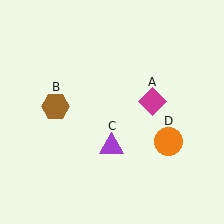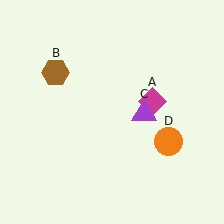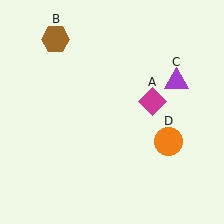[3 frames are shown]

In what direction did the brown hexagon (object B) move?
The brown hexagon (object B) moved up.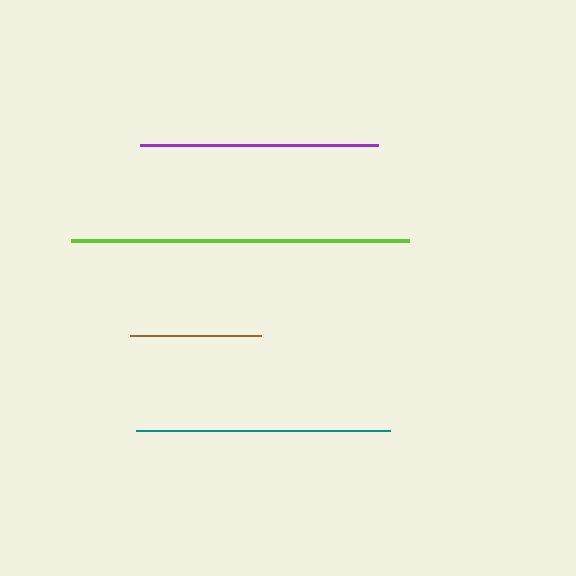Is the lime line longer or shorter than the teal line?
The lime line is longer than the teal line.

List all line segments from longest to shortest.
From longest to shortest: lime, teal, purple, brown.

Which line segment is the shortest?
The brown line is the shortest at approximately 131 pixels.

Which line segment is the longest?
The lime line is the longest at approximately 338 pixels.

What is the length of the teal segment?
The teal segment is approximately 253 pixels long.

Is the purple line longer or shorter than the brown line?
The purple line is longer than the brown line.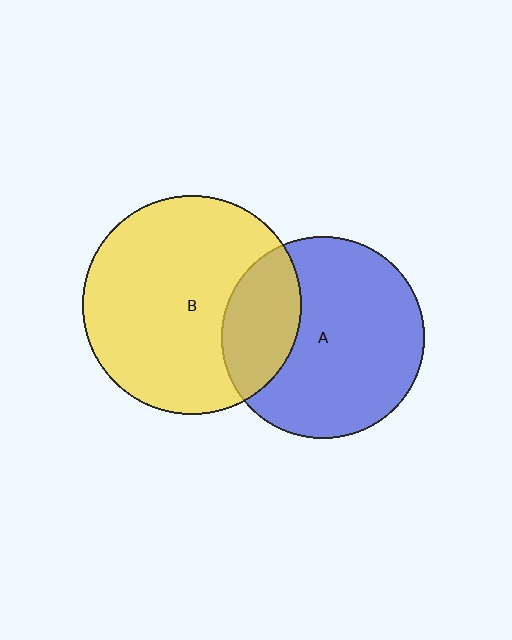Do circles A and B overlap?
Yes.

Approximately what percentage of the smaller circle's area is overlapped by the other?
Approximately 25%.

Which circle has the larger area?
Circle B (yellow).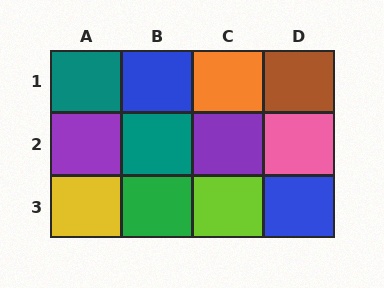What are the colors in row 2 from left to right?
Purple, teal, purple, pink.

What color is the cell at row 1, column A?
Teal.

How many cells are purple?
2 cells are purple.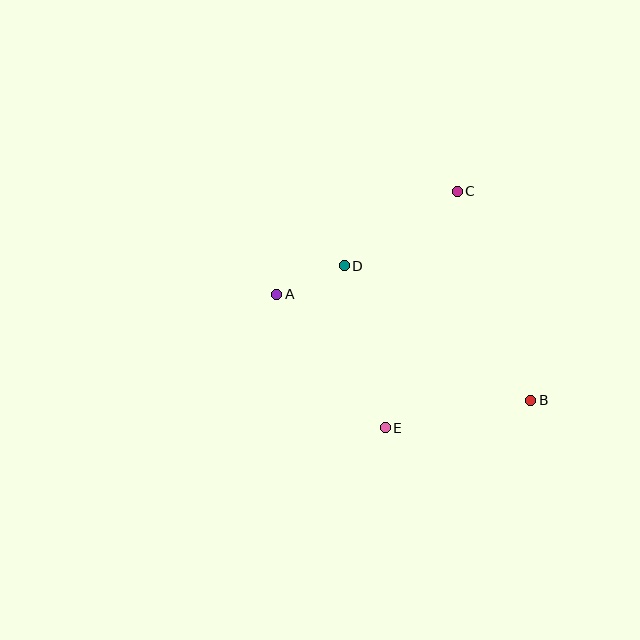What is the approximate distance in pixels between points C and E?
The distance between C and E is approximately 247 pixels.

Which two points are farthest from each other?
Points A and B are farthest from each other.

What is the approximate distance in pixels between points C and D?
The distance between C and D is approximately 135 pixels.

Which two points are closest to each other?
Points A and D are closest to each other.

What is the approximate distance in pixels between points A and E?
The distance between A and E is approximately 172 pixels.